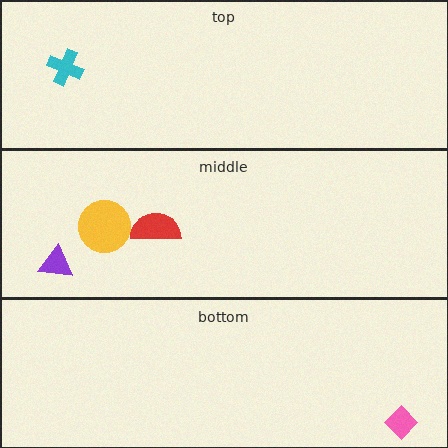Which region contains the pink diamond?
The bottom region.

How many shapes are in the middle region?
3.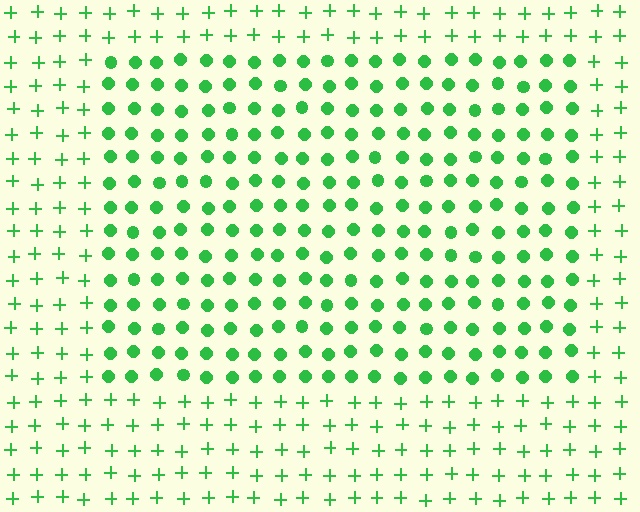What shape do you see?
I see a rectangle.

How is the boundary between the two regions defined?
The boundary is defined by a change in element shape: circles inside vs. plus signs outside. All elements share the same color and spacing.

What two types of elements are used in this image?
The image uses circles inside the rectangle region and plus signs outside it.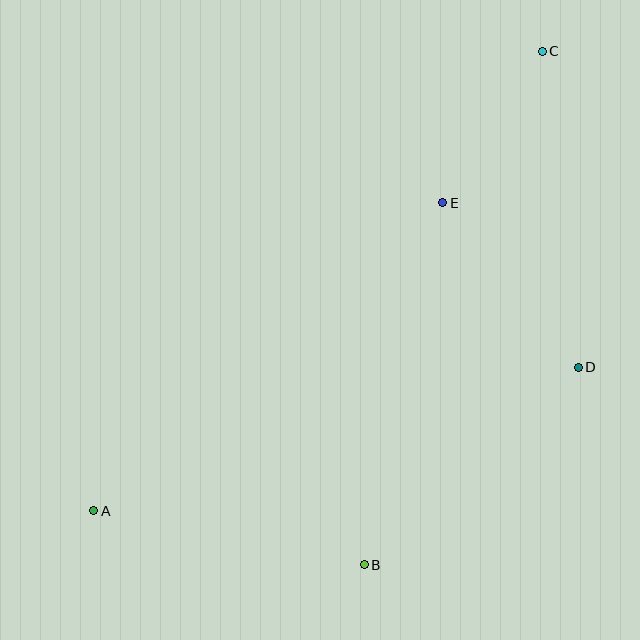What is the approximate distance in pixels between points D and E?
The distance between D and E is approximately 213 pixels.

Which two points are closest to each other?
Points C and E are closest to each other.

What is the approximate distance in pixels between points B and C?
The distance between B and C is approximately 544 pixels.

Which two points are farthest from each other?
Points A and C are farthest from each other.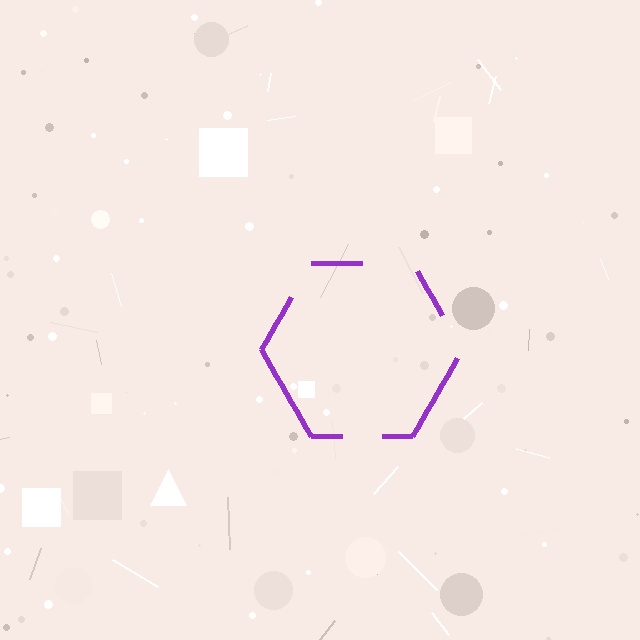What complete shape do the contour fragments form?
The contour fragments form a hexagon.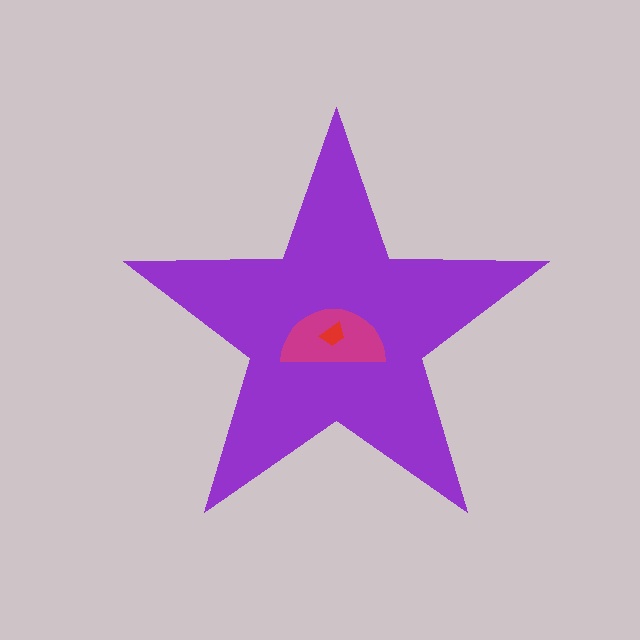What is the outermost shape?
The purple star.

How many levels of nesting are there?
3.